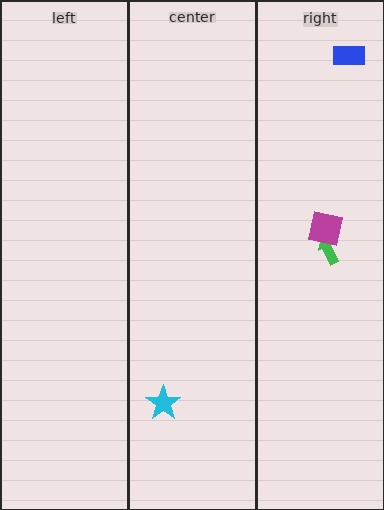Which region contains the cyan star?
The center region.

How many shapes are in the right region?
3.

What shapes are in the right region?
The green arrow, the magenta square, the blue rectangle.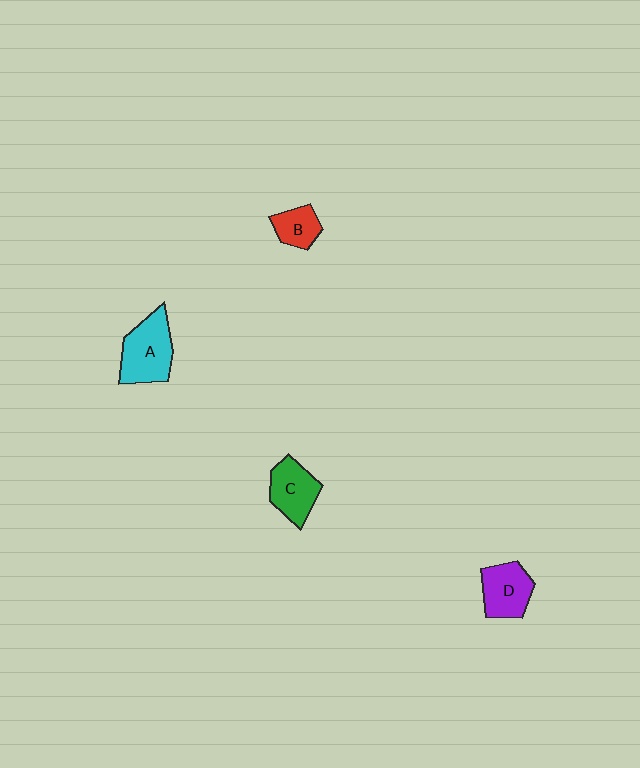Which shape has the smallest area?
Shape B (red).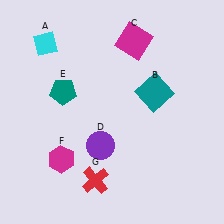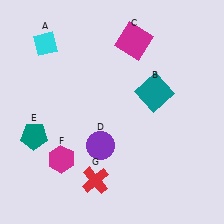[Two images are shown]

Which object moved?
The teal pentagon (E) moved down.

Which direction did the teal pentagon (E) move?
The teal pentagon (E) moved down.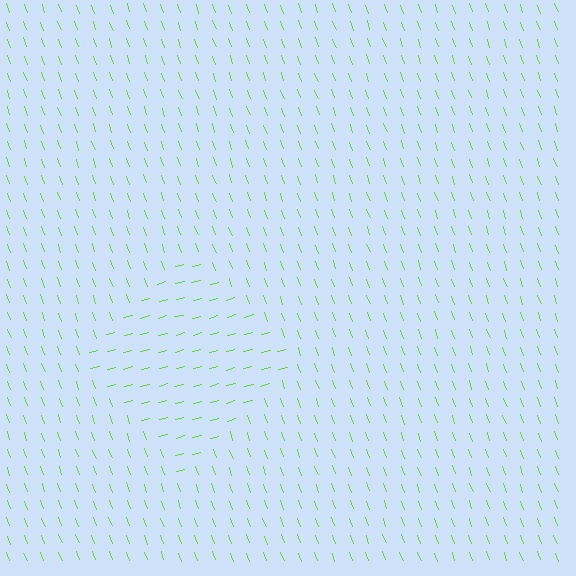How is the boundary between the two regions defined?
The boundary is defined purely by a change in line orientation (approximately 85 degrees difference). All lines are the same color and thickness.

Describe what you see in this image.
The image is filled with small lime line segments. A diamond region in the image has lines oriented differently from the surrounding lines, creating a visible texture boundary.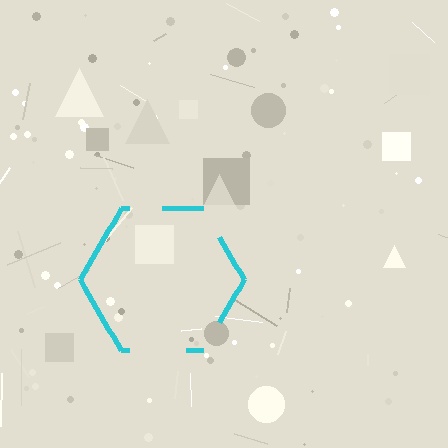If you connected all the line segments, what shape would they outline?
They would outline a hexagon.